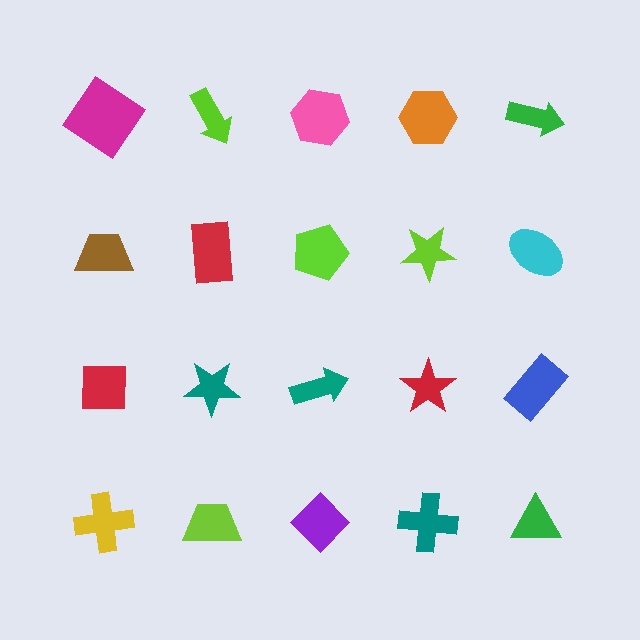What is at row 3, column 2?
A teal star.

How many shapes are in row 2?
5 shapes.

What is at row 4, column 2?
A lime trapezoid.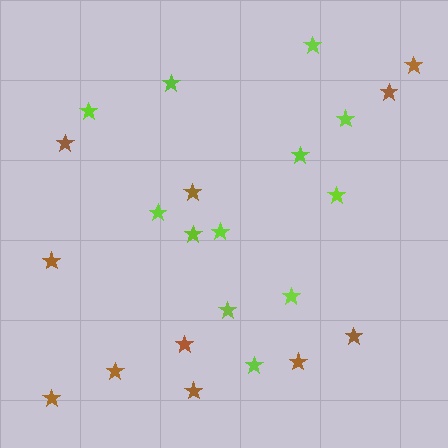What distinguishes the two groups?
There are 2 groups: one group of brown stars (11) and one group of lime stars (12).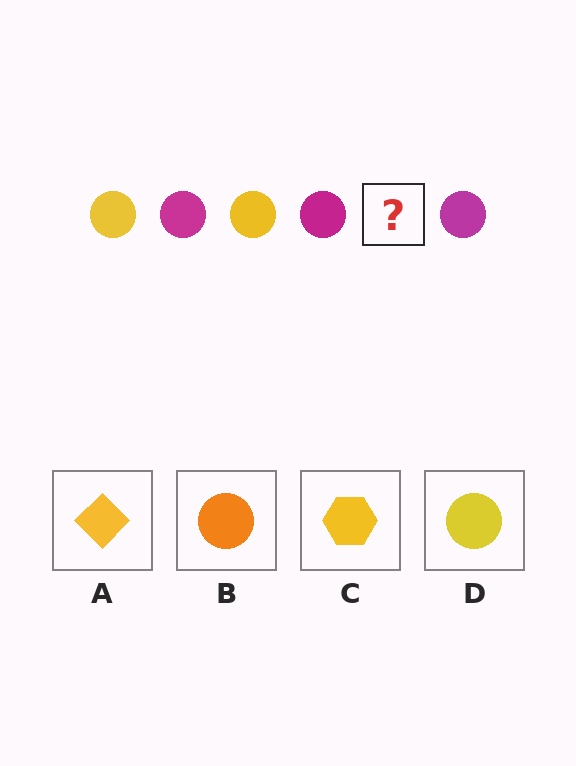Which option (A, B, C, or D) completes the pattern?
D.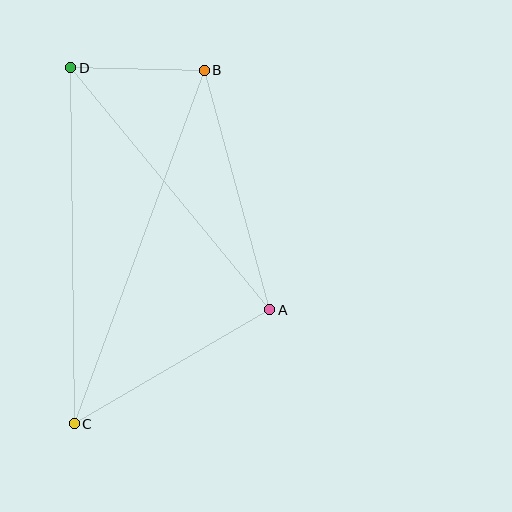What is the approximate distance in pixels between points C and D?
The distance between C and D is approximately 356 pixels.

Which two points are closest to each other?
Points B and D are closest to each other.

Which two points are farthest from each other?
Points B and C are farthest from each other.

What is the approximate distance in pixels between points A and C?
The distance between A and C is approximately 226 pixels.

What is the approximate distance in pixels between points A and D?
The distance between A and D is approximately 314 pixels.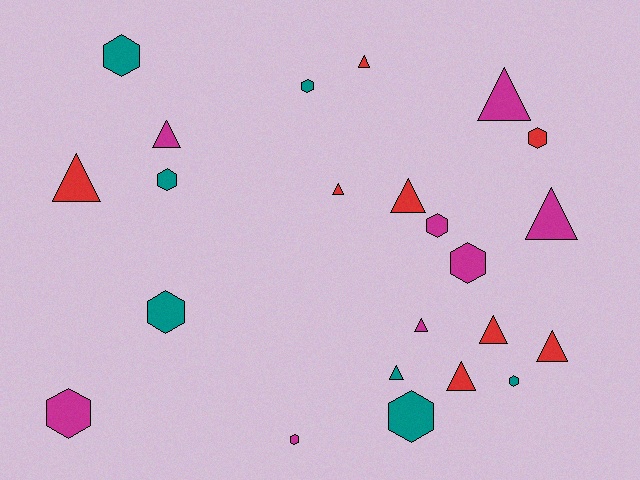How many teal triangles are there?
There is 1 teal triangle.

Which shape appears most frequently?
Triangle, with 12 objects.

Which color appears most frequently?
Red, with 8 objects.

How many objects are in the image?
There are 23 objects.